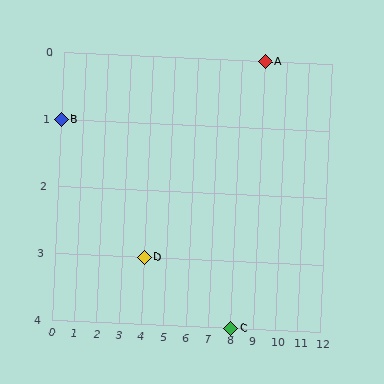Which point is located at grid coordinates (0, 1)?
Point B is at (0, 1).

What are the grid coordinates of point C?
Point C is at grid coordinates (8, 4).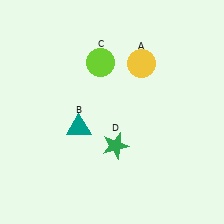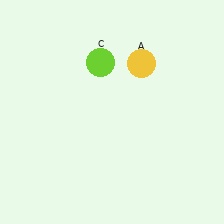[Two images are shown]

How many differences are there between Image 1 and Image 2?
There are 2 differences between the two images.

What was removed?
The green star (D), the teal triangle (B) were removed in Image 2.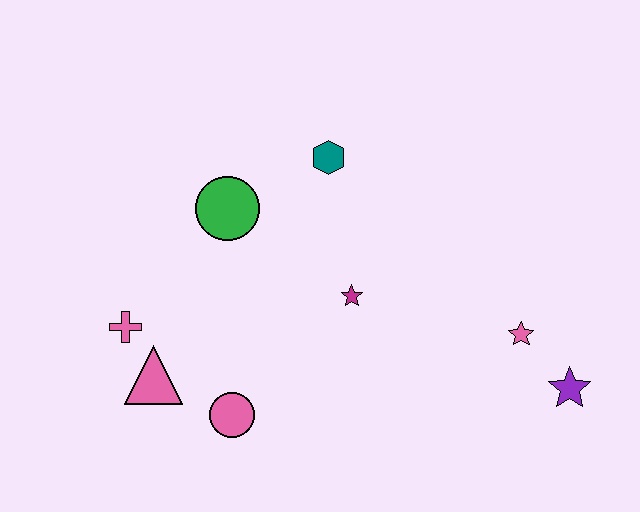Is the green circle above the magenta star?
Yes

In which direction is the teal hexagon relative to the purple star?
The teal hexagon is to the left of the purple star.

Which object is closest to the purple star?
The pink star is closest to the purple star.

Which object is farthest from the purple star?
The pink cross is farthest from the purple star.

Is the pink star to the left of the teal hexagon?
No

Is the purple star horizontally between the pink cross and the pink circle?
No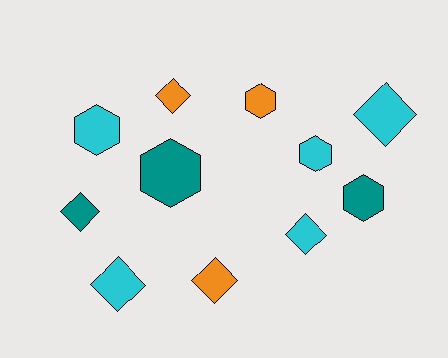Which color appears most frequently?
Cyan, with 5 objects.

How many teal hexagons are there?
There are 2 teal hexagons.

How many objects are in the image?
There are 11 objects.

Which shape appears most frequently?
Diamond, with 6 objects.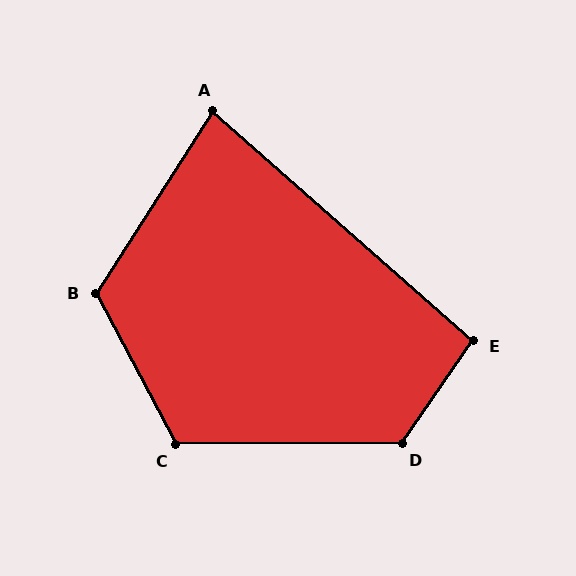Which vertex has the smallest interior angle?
A, at approximately 81 degrees.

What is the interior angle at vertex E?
Approximately 97 degrees (obtuse).